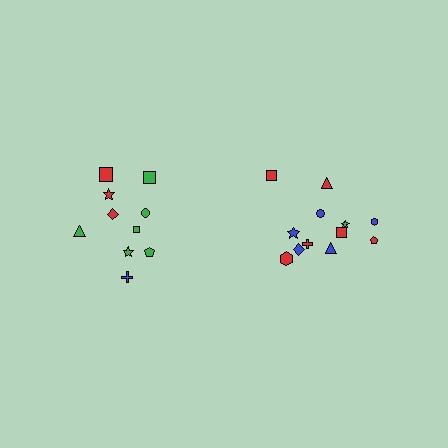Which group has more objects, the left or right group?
The right group.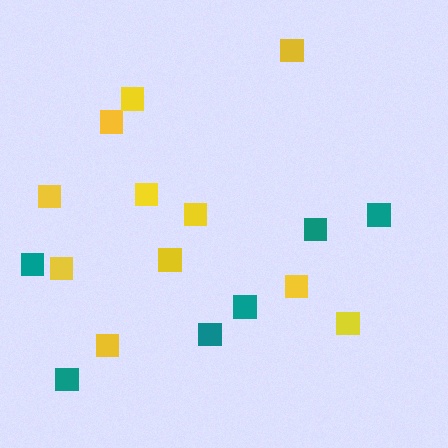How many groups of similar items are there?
There are 2 groups: one group of yellow squares (11) and one group of teal squares (6).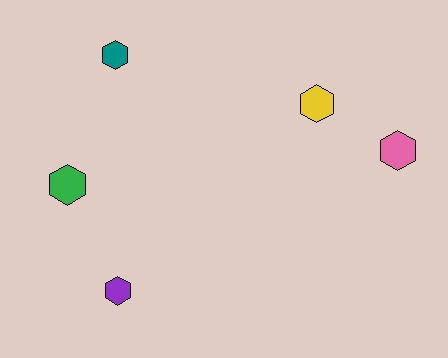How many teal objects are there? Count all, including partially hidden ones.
There is 1 teal object.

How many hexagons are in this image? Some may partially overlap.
There are 5 hexagons.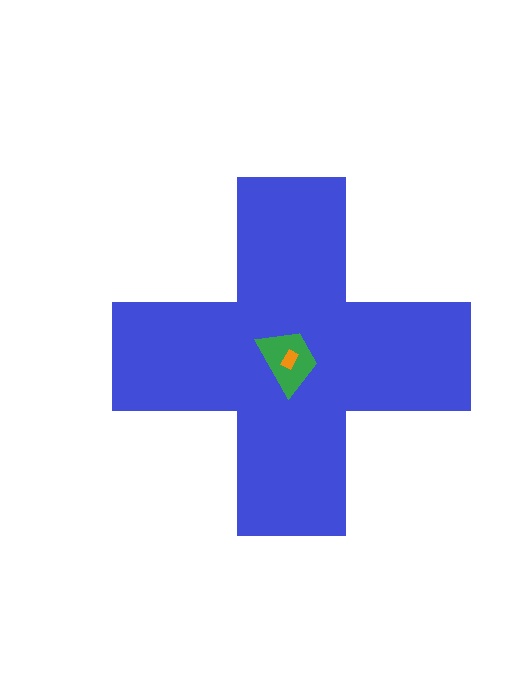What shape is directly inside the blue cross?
The green trapezoid.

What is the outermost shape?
The blue cross.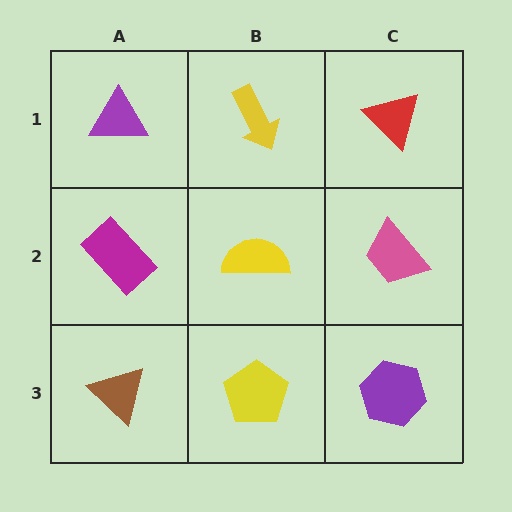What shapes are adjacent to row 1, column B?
A yellow semicircle (row 2, column B), a purple triangle (row 1, column A), a red triangle (row 1, column C).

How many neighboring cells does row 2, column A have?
3.